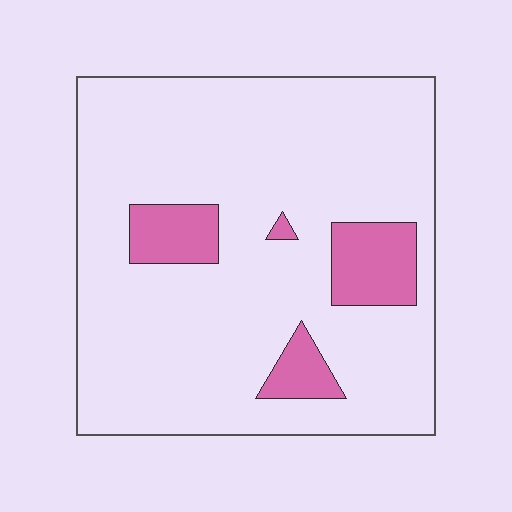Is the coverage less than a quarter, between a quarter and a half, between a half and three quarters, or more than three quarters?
Less than a quarter.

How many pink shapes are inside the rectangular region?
4.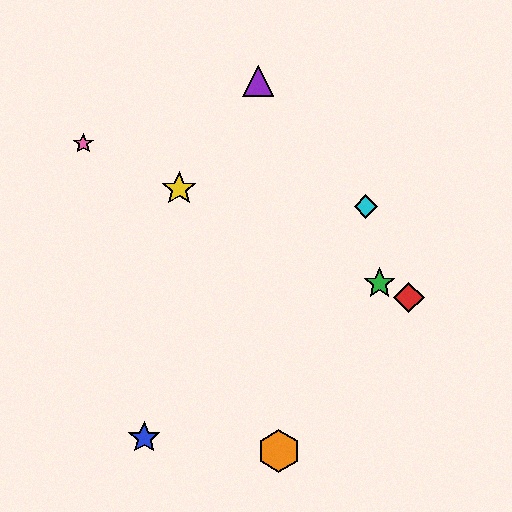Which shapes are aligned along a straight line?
The red diamond, the green star, the yellow star, the pink star are aligned along a straight line.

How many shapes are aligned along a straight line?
4 shapes (the red diamond, the green star, the yellow star, the pink star) are aligned along a straight line.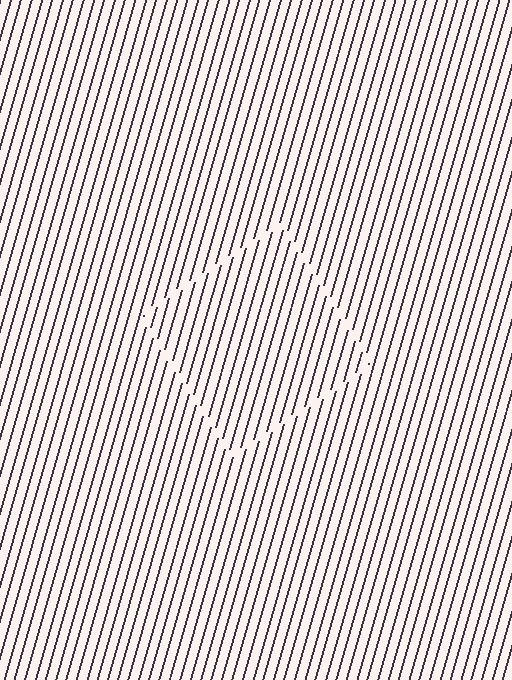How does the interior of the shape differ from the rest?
The interior of the shape contains the same grating, shifted by half a period — the contour is defined by the phase discontinuity where line-ends from the inner and outer gratings abut.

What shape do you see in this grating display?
An illusory square. The interior of the shape contains the same grating, shifted by half a period — the contour is defined by the phase discontinuity where line-ends from the inner and outer gratings abut.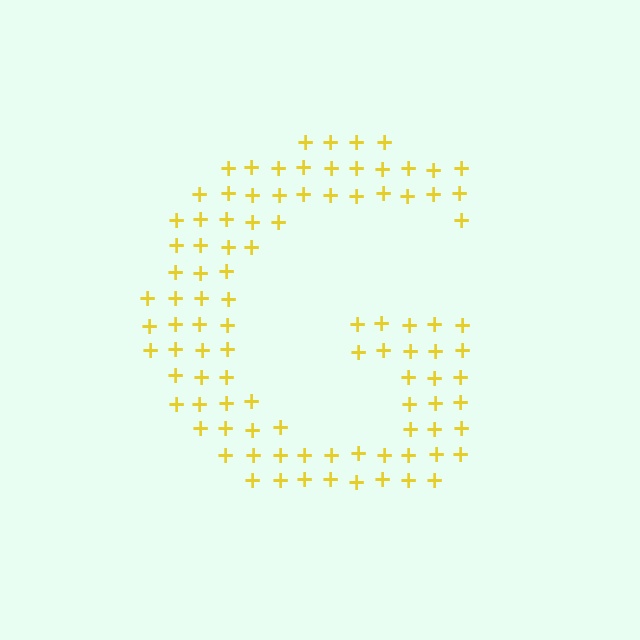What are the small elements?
The small elements are plus signs.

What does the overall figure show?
The overall figure shows the letter G.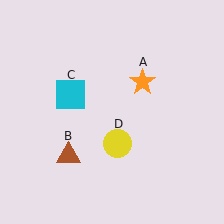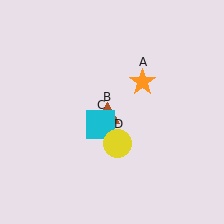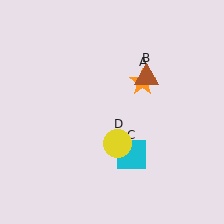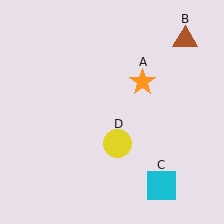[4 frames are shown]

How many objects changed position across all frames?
2 objects changed position: brown triangle (object B), cyan square (object C).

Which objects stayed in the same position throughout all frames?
Orange star (object A) and yellow circle (object D) remained stationary.